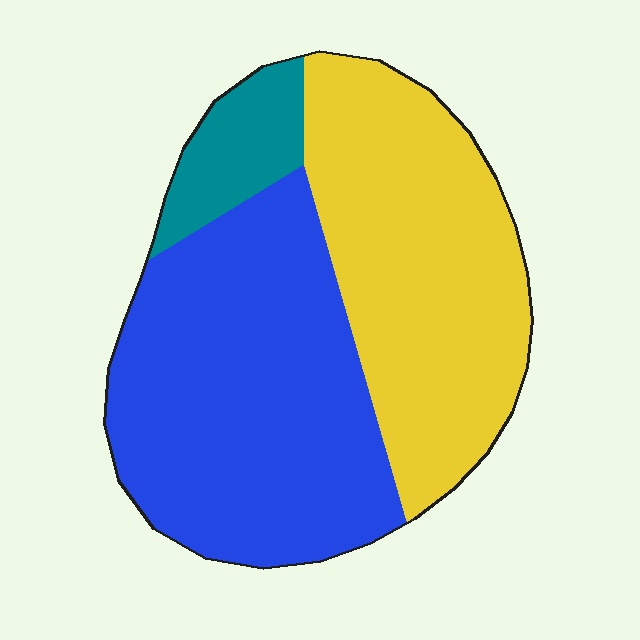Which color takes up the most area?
Blue, at roughly 50%.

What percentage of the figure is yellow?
Yellow covers about 40% of the figure.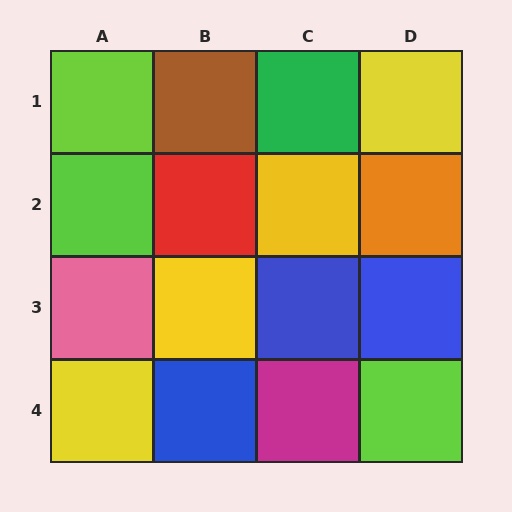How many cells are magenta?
1 cell is magenta.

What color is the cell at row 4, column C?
Magenta.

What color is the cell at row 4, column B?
Blue.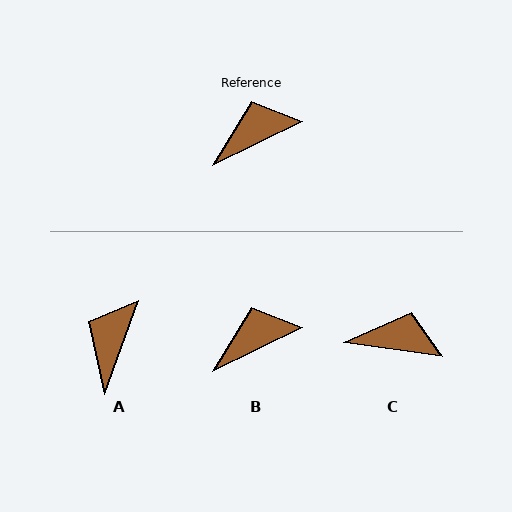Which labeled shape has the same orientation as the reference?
B.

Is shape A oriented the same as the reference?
No, it is off by about 45 degrees.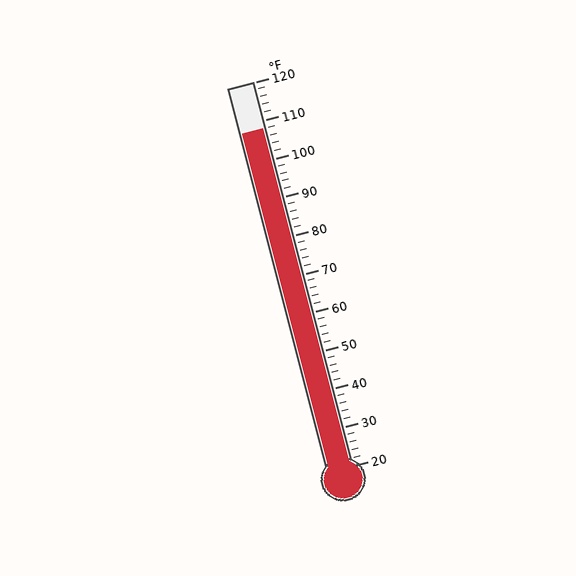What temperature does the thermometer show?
The thermometer shows approximately 108°F.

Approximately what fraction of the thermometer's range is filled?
The thermometer is filled to approximately 90% of its range.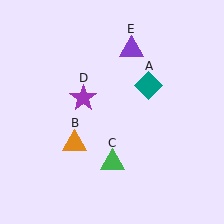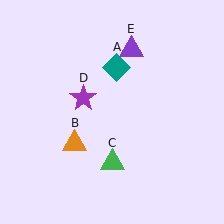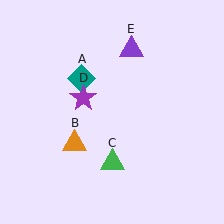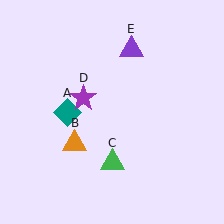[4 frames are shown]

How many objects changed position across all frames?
1 object changed position: teal diamond (object A).